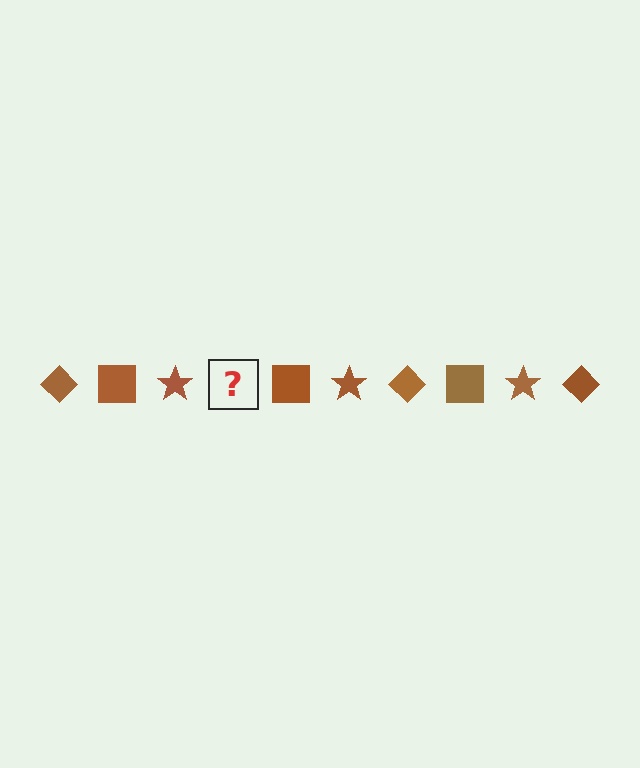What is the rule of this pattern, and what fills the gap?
The rule is that the pattern cycles through diamond, square, star shapes in brown. The gap should be filled with a brown diamond.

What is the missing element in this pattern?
The missing element is a brown diamond.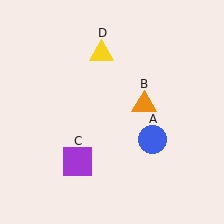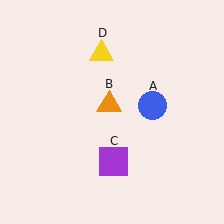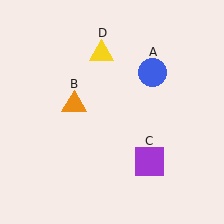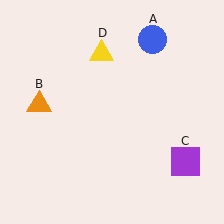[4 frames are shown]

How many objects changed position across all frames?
3 objects changed position: blue circle (object A), orange triangle (object B), purple square (object C).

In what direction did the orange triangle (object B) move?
The orange triangle (object B) moved left.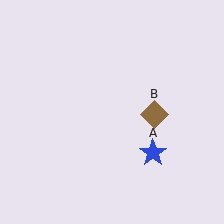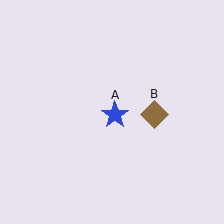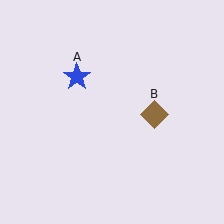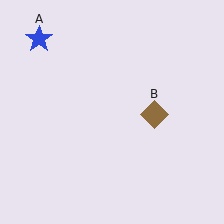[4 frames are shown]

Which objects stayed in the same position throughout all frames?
Brown diamond (object B) remained stationary.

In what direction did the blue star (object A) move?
The blue star (object A) moved up and to the left.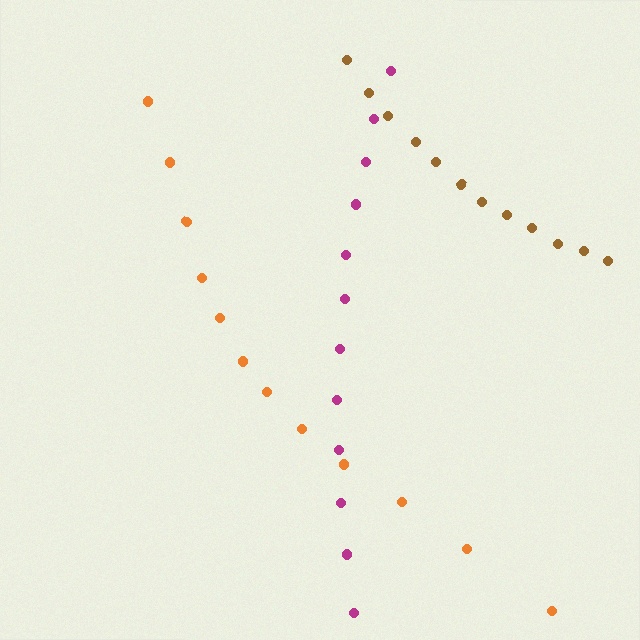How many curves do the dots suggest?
There are 3 distinct paths.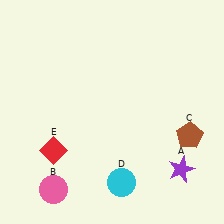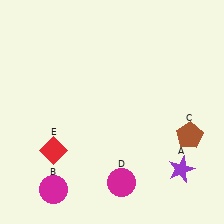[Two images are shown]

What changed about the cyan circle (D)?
In Image 1, D is cyan. In Image 2, it changed to magenta.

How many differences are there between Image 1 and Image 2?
There are 2 differences between the two images.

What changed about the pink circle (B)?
In Image 1, B is pink. In Image 2, it changed to magenta.